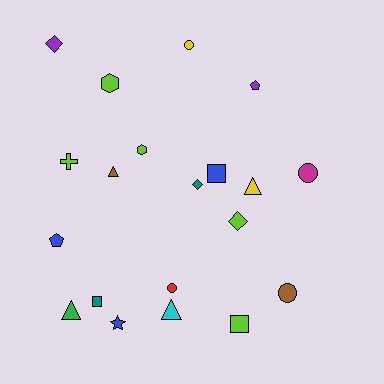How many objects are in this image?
There are 20 objects.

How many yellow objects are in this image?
There are 2 yellow objects.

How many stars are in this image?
There is 1 star.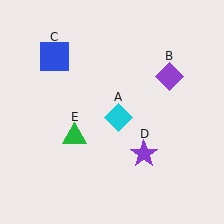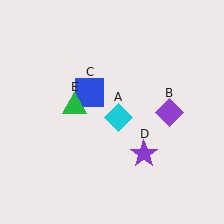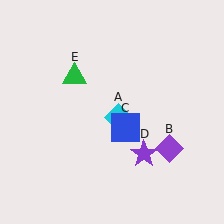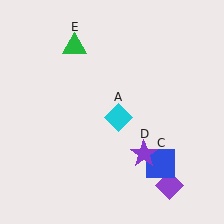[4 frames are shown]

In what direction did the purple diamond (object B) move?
The purple diamond (object B) moved down.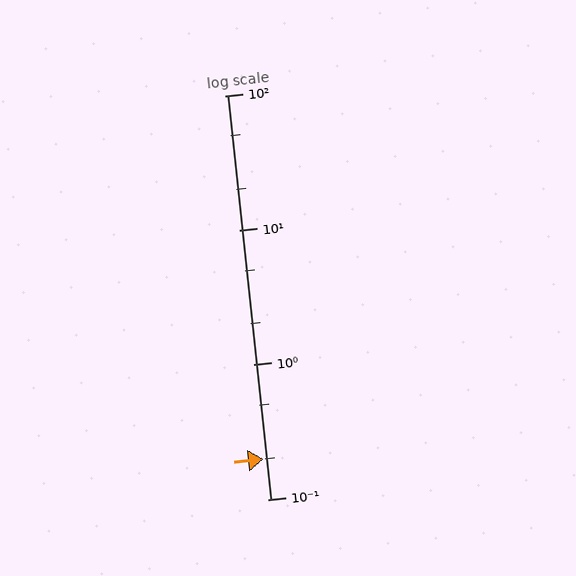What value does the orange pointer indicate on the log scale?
The pointer indicates approximately 0.2.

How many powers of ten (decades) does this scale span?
The scale spans 3 decades, from 0.1 to 100.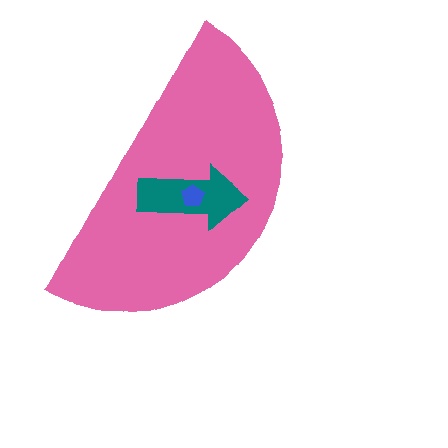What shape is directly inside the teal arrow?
The blue pentagon.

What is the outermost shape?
The pink semicircle.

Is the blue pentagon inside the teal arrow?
Yes.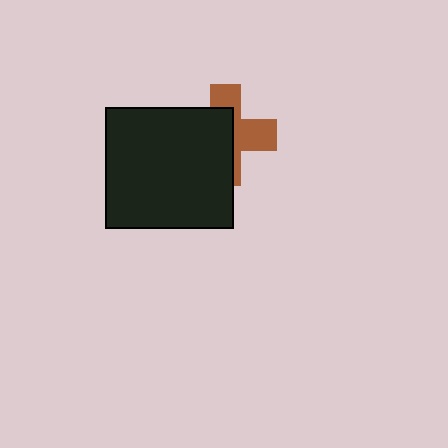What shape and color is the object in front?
The object in front is a black rectangle.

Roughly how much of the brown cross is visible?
About half of it is visible (roughly 46%).